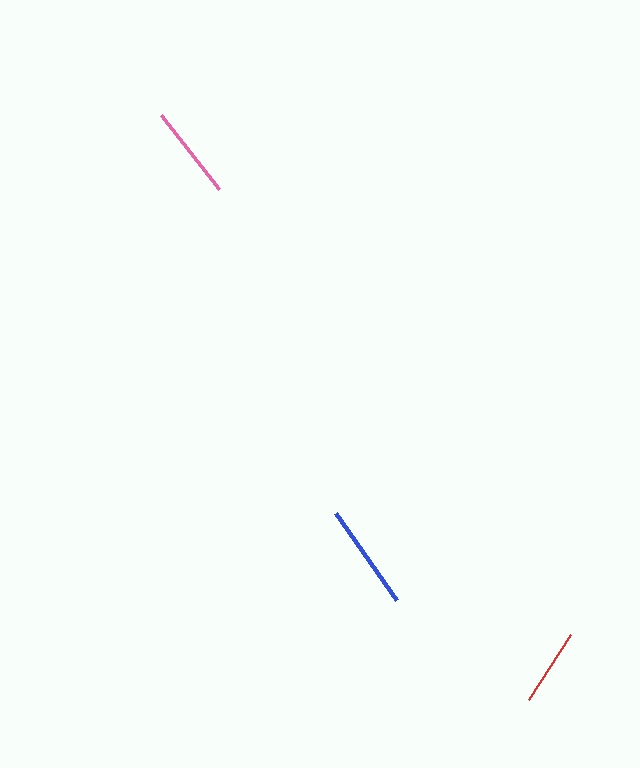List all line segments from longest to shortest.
From longest to shortest: blue, pink, red.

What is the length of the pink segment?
The pink segment is approximately 94 pixels long.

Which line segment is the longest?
The blue line is the longest at approximately 107 pixels.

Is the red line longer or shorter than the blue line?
The blue line is longer than the red line.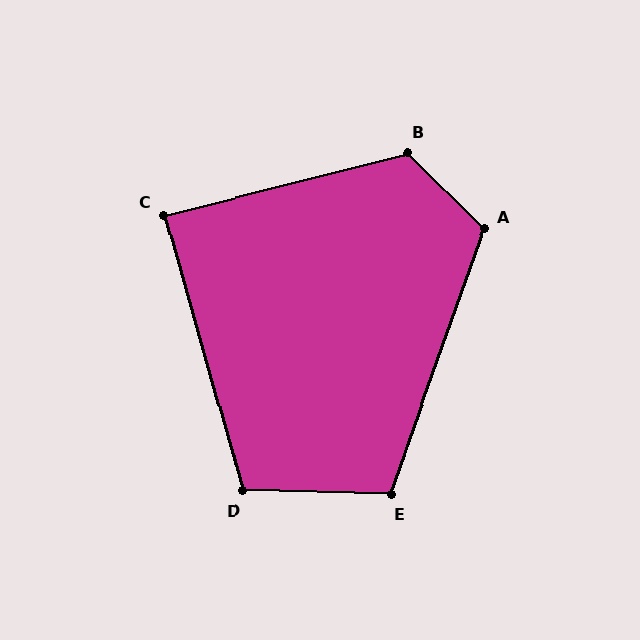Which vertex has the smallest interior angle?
C, at approximately 88 degrees.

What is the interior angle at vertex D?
Approximately 107 degrees (obtuse).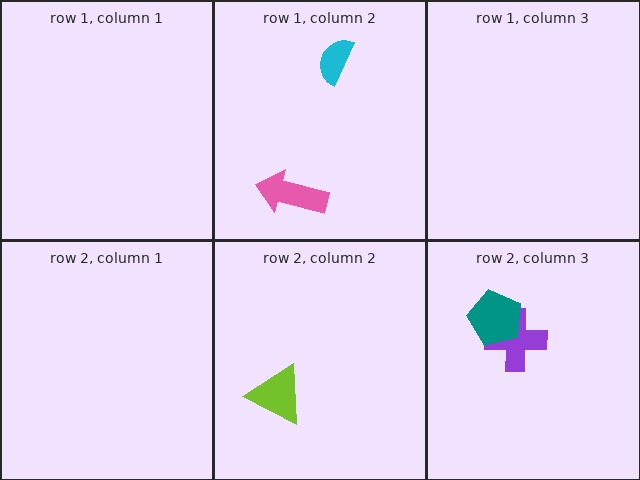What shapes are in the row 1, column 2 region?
The pink arrow, the cyan semicircle.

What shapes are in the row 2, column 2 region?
The lime triangle.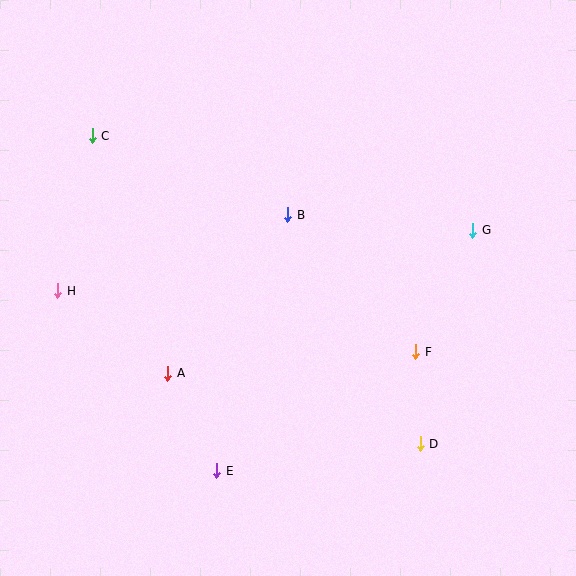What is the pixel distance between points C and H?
The distance between C and H is 159 pixels.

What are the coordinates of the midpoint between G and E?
The midpoint between G and E is at (345, 350).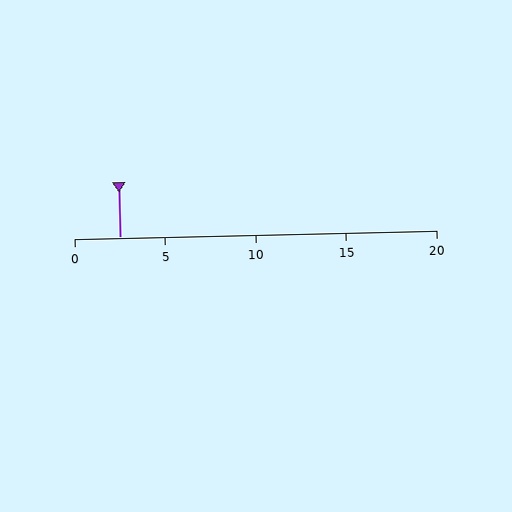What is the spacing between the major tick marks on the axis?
The major ticks are spaced 5 apart.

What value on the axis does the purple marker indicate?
The marker indicates approximately 2.5.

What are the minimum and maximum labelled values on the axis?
The axis runs from 0 to 20.